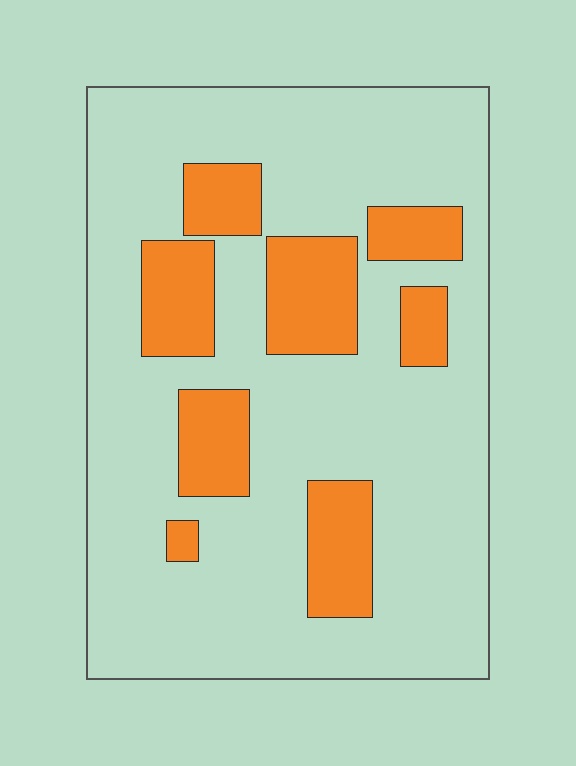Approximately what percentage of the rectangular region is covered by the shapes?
Approximately 20%.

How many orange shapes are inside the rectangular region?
8.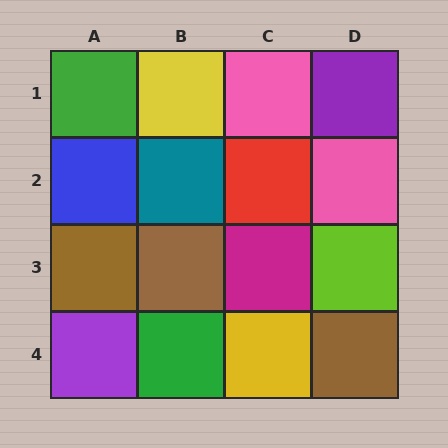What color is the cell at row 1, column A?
Green.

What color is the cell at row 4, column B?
Green.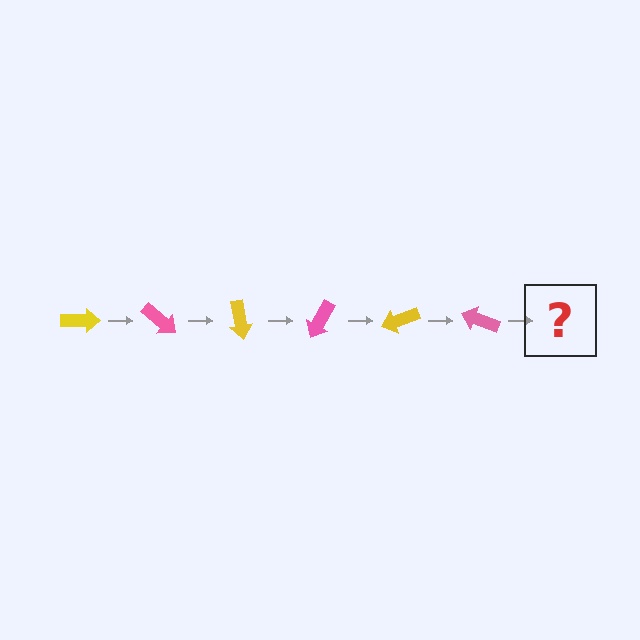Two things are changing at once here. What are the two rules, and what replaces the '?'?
The two rules are that it rotates 40 degrees each step and the color cycles through yellow and pink. The '?' should be a yellow arrow, rotated 240 degrees from the start.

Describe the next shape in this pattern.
It should be a yellow arrow, rotated 240 degrees from the start.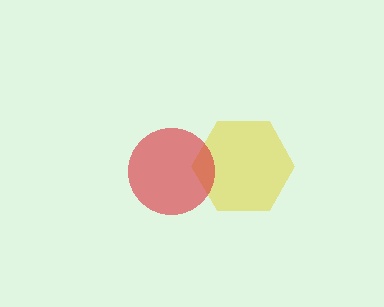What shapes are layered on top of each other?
The layered shapes are: a yellow hexagon, a red circle.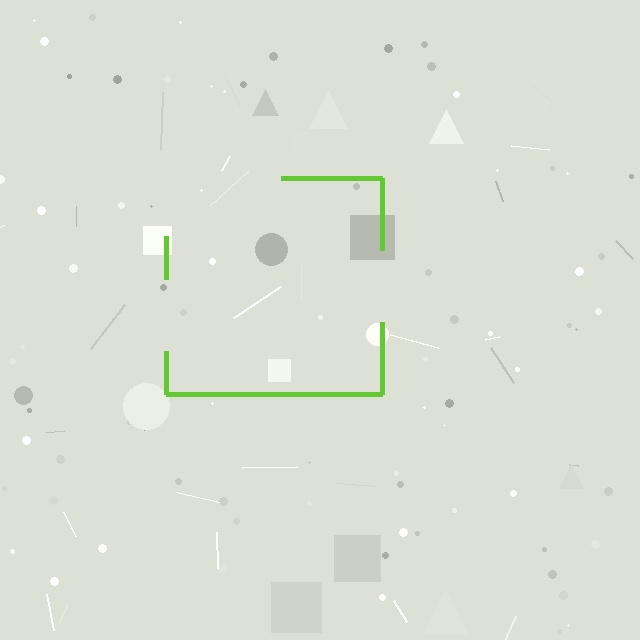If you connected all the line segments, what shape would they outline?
They would outline a square.